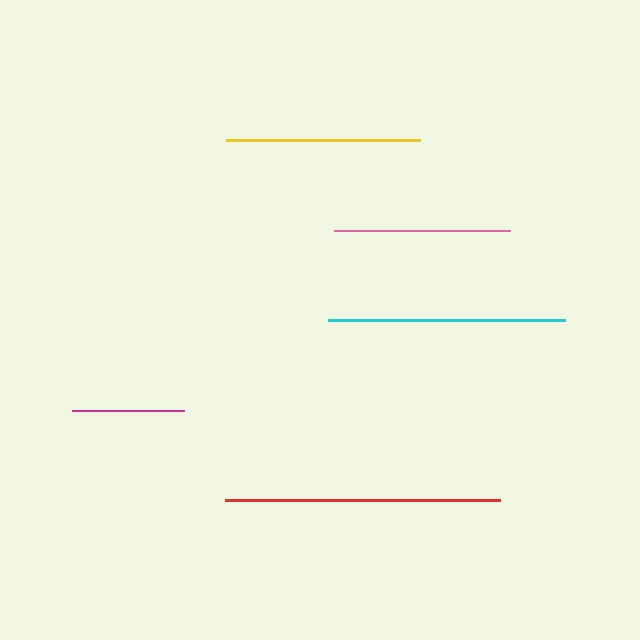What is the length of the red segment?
The red segment is approximately 275 pixels long.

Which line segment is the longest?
The red line is the longest at approximately 275 pixels.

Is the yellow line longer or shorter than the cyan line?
The cyan line is longer than the yellow line.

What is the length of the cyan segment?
The cyan segment is approximately 237 pixels long.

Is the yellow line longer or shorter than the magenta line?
The yellow line is longer than the magenta line.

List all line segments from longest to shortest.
From longest to shortest: red, cyan, yellow, pink, magenta.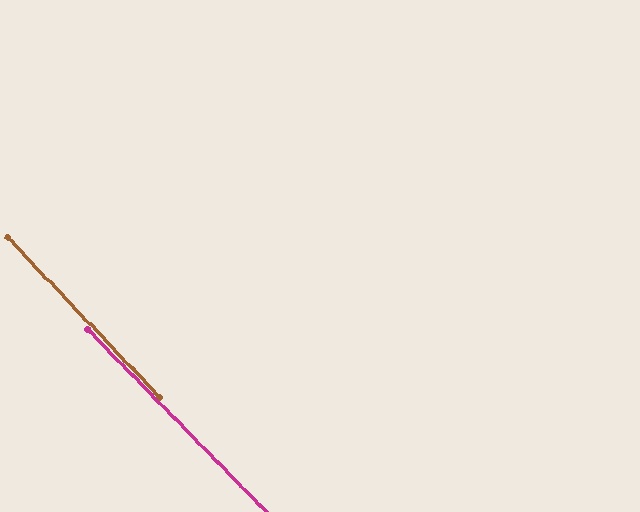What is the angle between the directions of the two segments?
Approximately 1 degree.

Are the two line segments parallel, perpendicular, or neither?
Parallel — their directions differ by only 0.8°.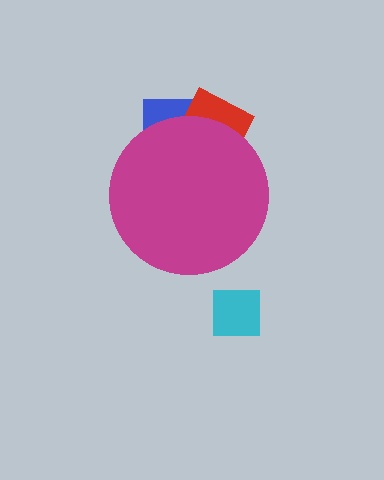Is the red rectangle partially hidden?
Yes, the red rectangle is partially hidden behind the magenta circle.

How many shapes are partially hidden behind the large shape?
2 shapes are partially hidden.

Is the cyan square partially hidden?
No, the cyan square is fully visible.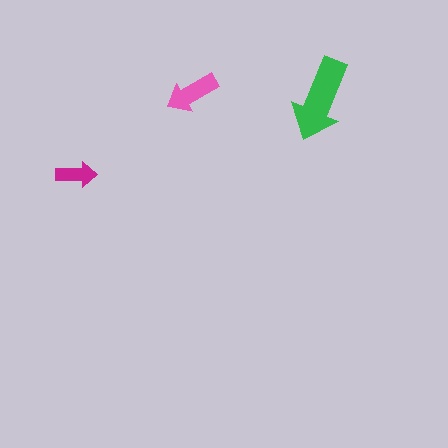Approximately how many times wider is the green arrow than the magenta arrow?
About 2 times wider.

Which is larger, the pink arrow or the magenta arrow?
The pink one.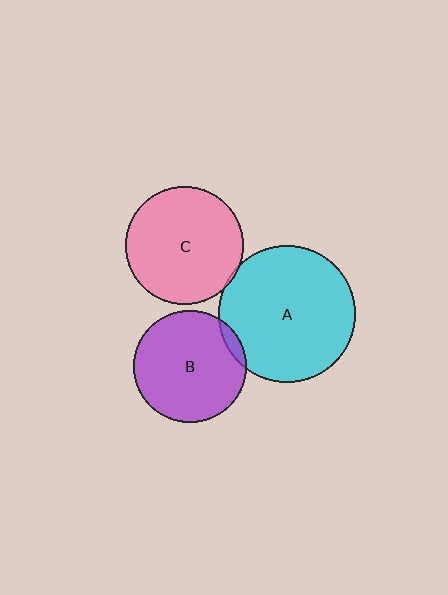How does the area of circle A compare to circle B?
Approximately 1.5 times.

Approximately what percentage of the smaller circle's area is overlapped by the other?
Approximately 5%.